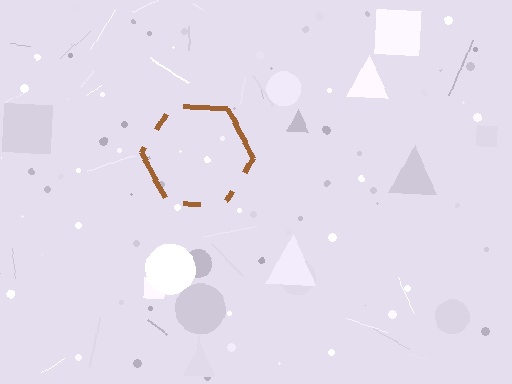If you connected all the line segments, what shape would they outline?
They would outline a hexagon.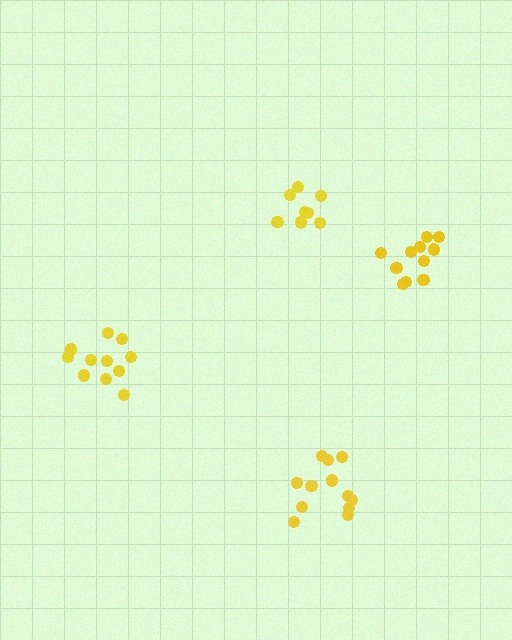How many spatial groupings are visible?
There are 4 spatial groupings.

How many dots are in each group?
Group 1: 11 dots, Group 2: 11 dots, Group 3: 12 dots, Group 4: 8 dots (42 total).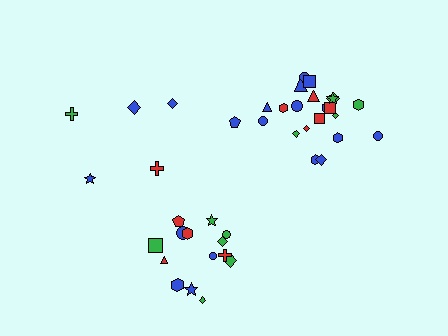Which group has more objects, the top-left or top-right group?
The top-right group.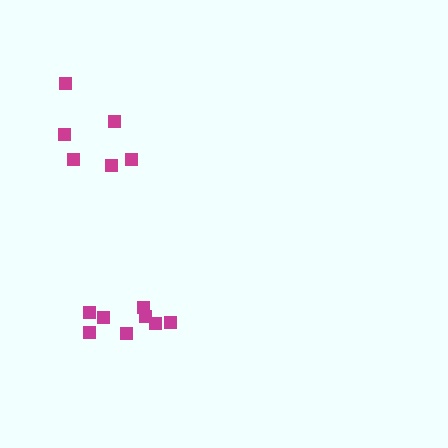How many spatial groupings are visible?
There are 2 spatial groupings.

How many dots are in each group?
Group 1: 8 dots, Group 2: 6 dots (14 total).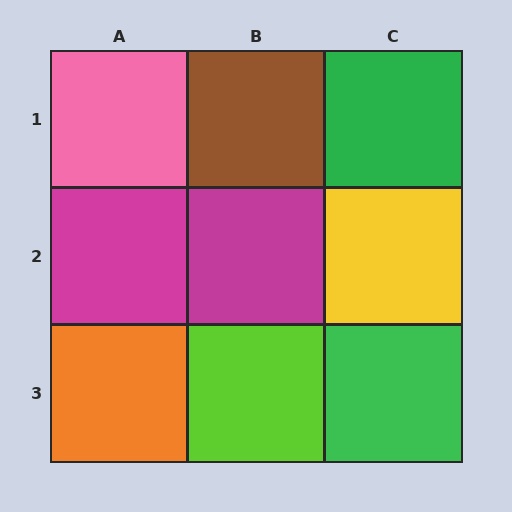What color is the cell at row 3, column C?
Green.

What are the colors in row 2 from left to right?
Magenta, magenta, yellow.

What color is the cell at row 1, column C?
Green.